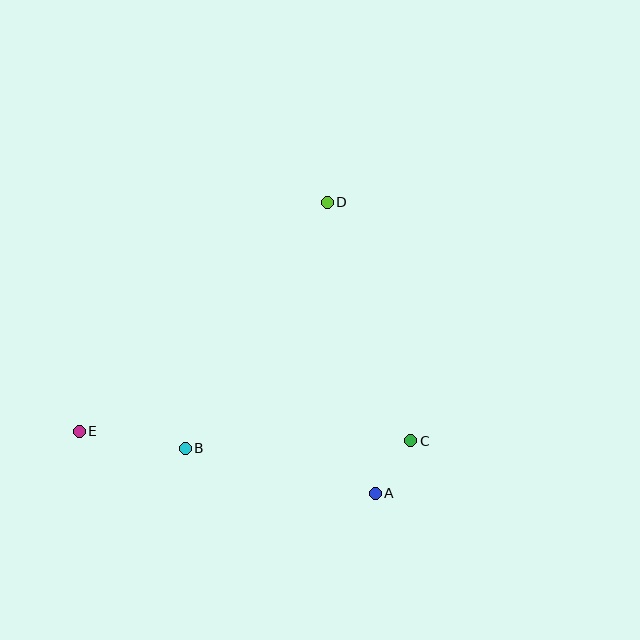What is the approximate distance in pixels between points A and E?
The distance between A and E is approximately 302 pixels.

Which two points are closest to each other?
Points A and C are closest to each other.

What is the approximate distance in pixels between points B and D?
The distance between B and D is approximately 284 pixels.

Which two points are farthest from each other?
Points D and E are farthest from each other.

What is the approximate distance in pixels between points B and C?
The distance between B and C is approximately 226 pixels.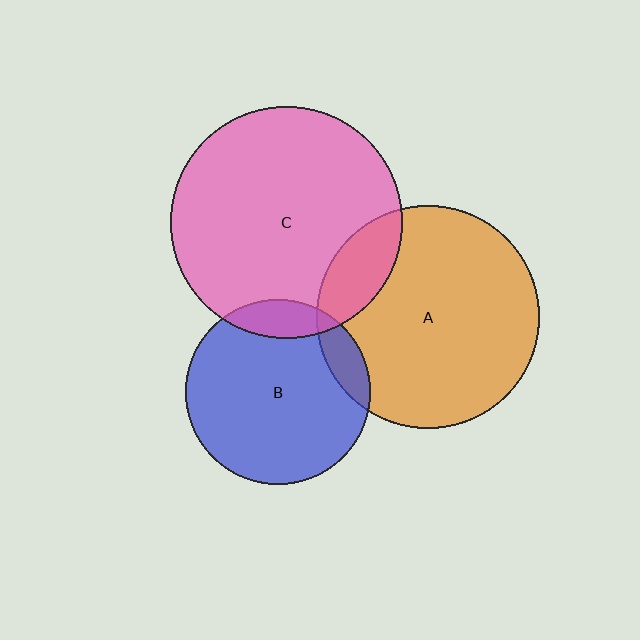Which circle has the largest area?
Circle C (pink).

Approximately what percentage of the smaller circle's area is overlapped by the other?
Approximately 10%.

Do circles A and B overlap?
Yes.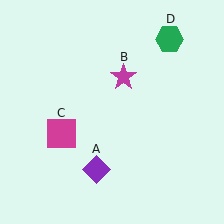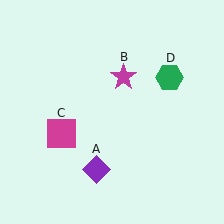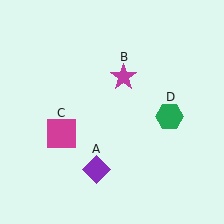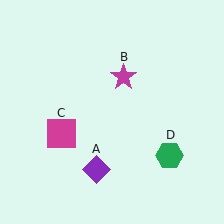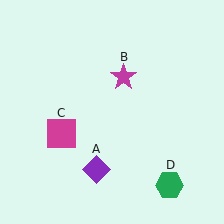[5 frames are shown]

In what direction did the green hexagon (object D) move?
The green hexagon (object D) moved down.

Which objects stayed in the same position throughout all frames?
Purple diamond (object A) and magenta star (object B) and magenta square (object C) remained stationary.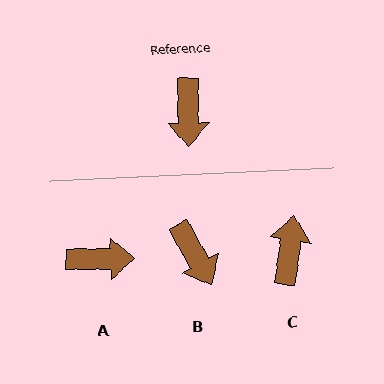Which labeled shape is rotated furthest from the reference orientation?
C, about 172 degrees away.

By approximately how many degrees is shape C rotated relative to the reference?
Approximately 172 degrees counter-clockwise.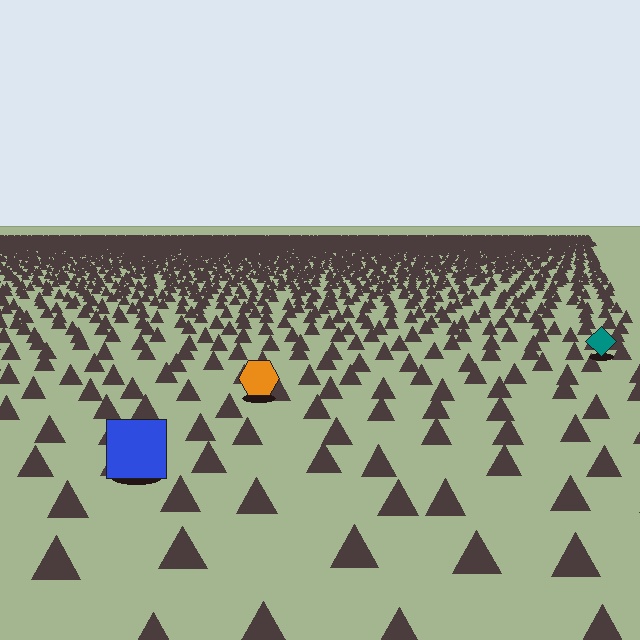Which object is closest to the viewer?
The blue square is closest. The texture marks near it are larger and more spread out.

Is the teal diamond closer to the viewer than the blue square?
No. The blue square is closer — you can tell from the texture gradient: the ground texture is coarser near it.